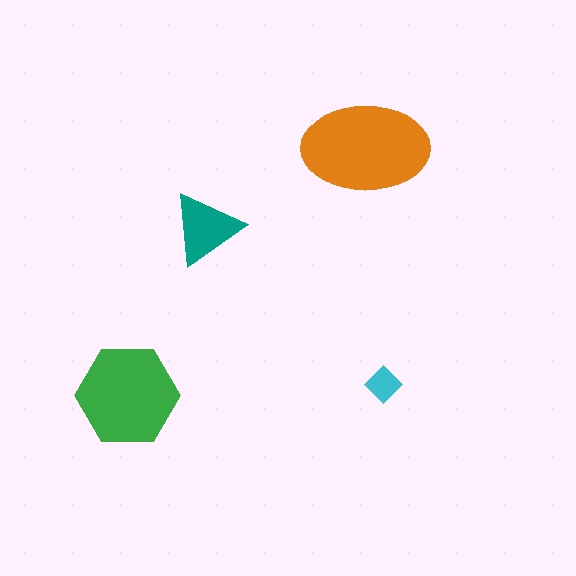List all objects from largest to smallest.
The orange ellipse, the green hexagon, the teal triangle, the cyan diamond.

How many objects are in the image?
There are 4 objects in the image.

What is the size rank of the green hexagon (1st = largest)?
2nd.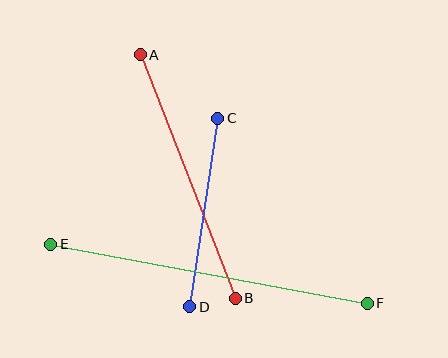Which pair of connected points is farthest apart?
Points E and F are farthest apart.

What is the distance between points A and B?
The distance is approximately 262 pixels.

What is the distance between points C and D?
The distance is approximately 190 pixels.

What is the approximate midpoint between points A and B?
The midpoint is at approximately (188, 177) pixels.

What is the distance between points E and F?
The distance is approximately 322 pixels.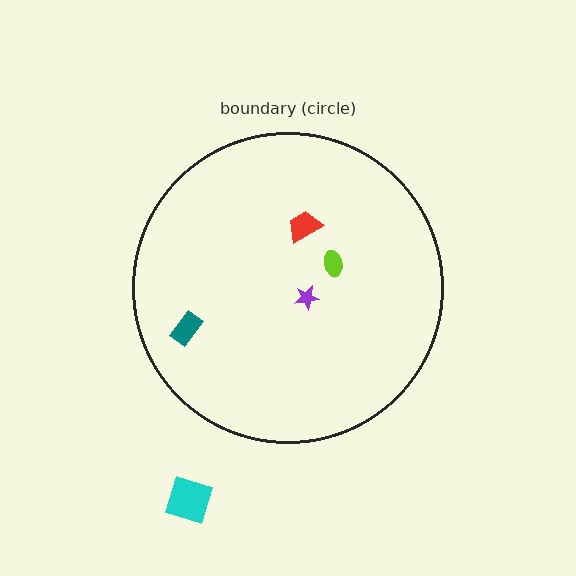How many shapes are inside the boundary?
4 inside, 1 outside.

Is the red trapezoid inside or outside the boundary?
Inside.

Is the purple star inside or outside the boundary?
Inside.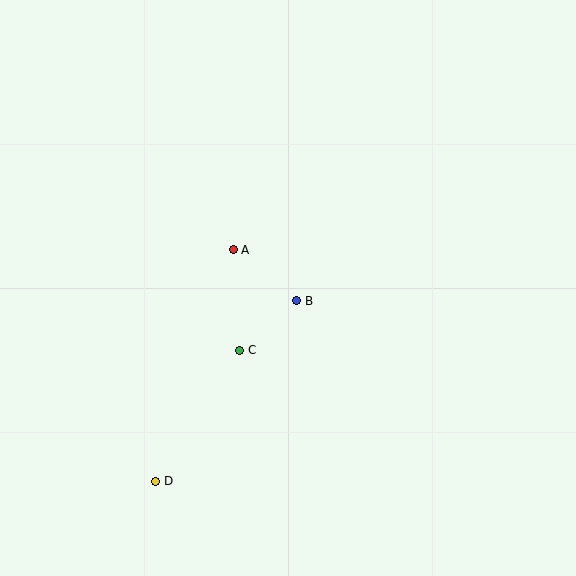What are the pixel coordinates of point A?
Point A is at (233, 250).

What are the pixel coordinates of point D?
Point D is at (156, 481).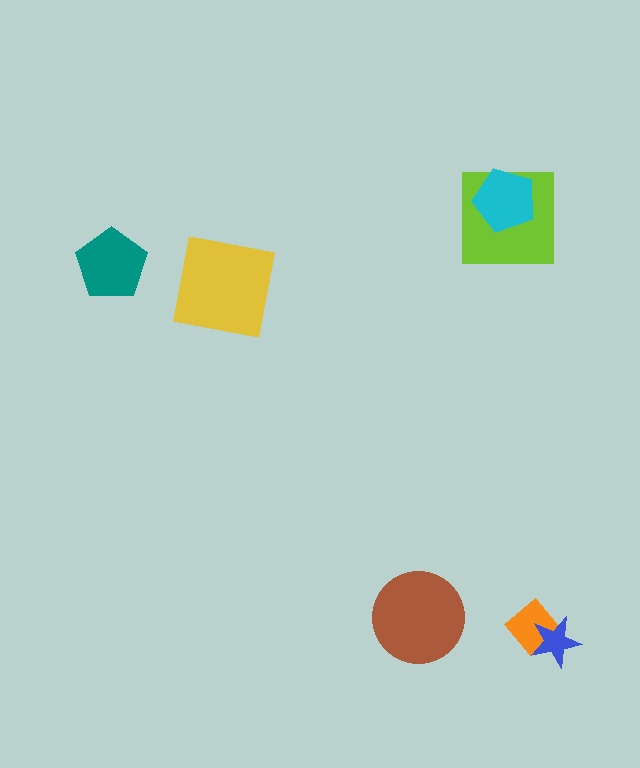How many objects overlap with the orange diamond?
1 object overlaps with the orange diamond.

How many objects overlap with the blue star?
1 object overlaps with the blue star.